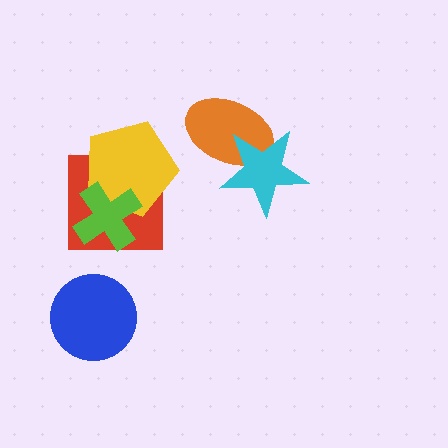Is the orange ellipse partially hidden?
Yes, it is partially covered by another shape.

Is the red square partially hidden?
Yes, it is partially covered by another shape.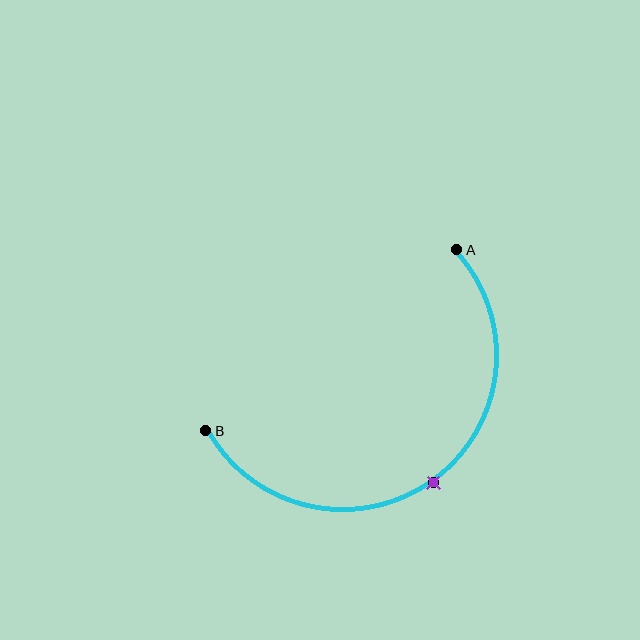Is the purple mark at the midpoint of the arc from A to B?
Yes. The purple mark lies on the arc at equal arc-length from both A and B — it is the arc midpoint.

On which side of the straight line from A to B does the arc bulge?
The arc bulges below and to the right of the straight line connecting A and B.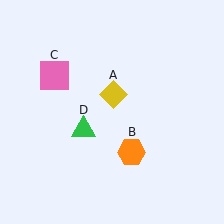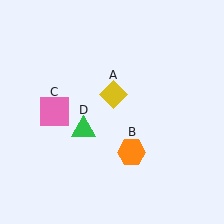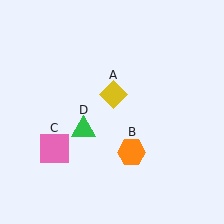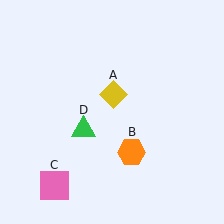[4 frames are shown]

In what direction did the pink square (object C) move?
The pink square (object C) moved down.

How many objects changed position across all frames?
1 object changed position: pink square (object C).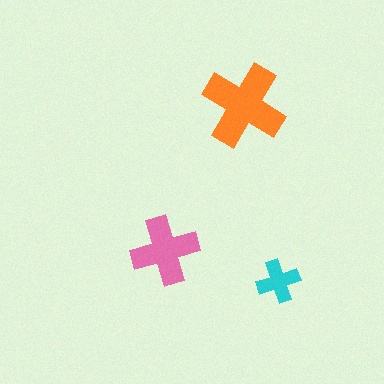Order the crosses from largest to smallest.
the orange one, the pink one, the cyan one.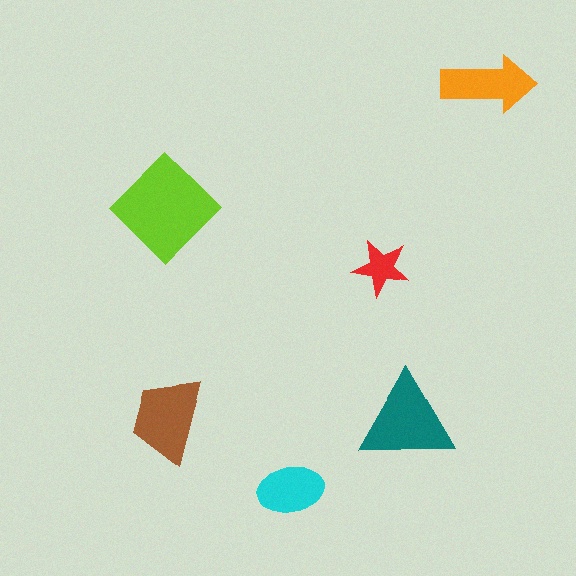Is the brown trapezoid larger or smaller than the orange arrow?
Larger.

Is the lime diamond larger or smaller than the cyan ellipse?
Larger.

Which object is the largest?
The lime diamond.